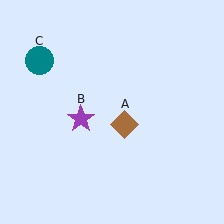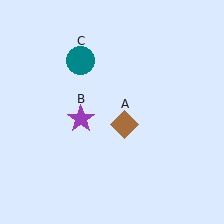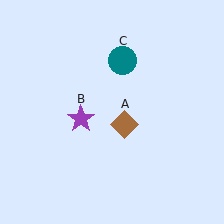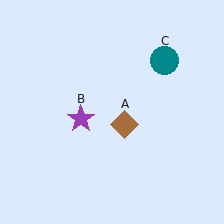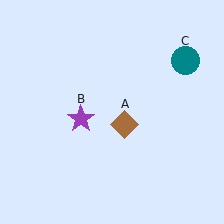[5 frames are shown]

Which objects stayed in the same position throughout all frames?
Brown diamond (object A) and purple star (object B) remained stationary.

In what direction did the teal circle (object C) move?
The teal circle (object C) moved right.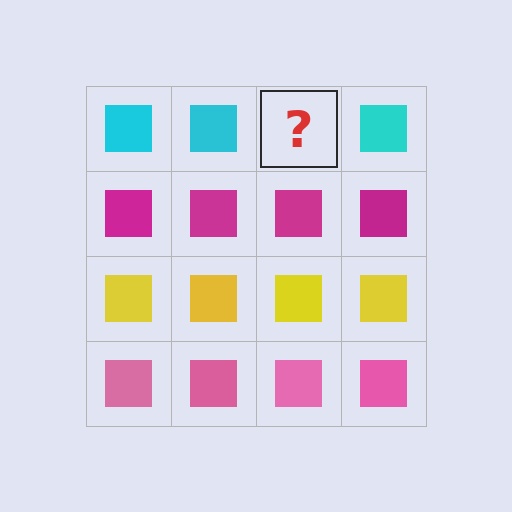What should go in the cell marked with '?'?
The missing cell should contain a cyan square.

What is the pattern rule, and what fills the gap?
The rule is that each row has a consistent color. The gap should be filled with a cyan square.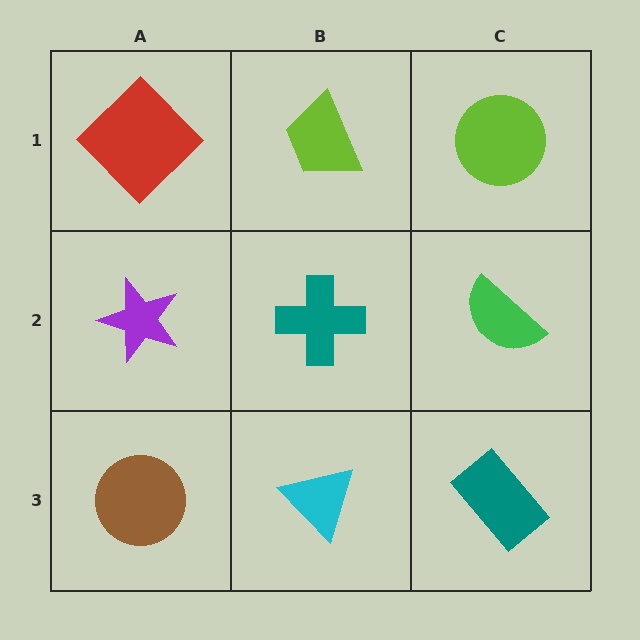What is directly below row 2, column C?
A teal rectangle.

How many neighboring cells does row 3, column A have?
2.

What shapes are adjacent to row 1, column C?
A green semicircle (row 2, column C), a lime trapezoid (row 1, column B).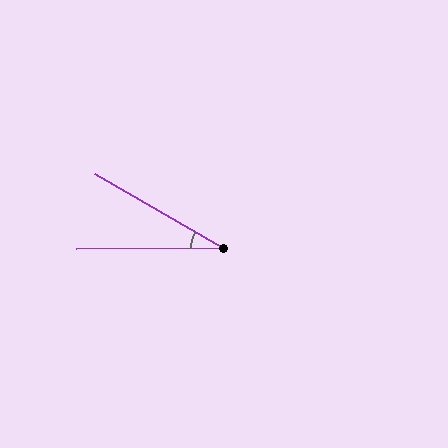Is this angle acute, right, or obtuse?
It is acute.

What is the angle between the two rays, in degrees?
Approximately 30 degrees.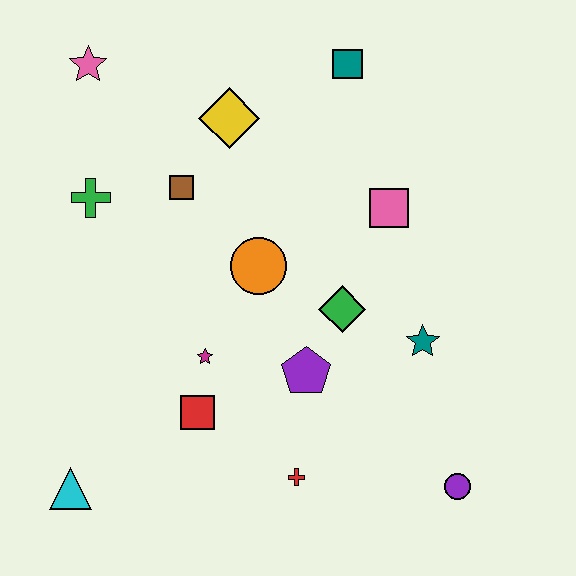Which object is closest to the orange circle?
The green diamond is closest to the orange circle.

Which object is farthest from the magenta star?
The teal square is farthest from the magenta star.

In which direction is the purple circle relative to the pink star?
The purple circle is below the pink star.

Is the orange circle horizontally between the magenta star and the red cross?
Yes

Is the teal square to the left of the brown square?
No